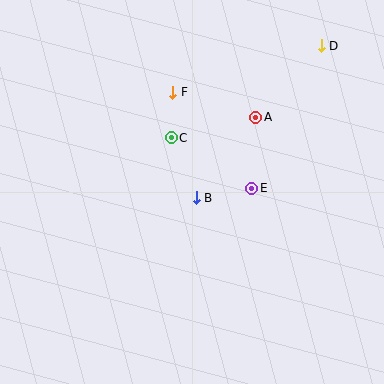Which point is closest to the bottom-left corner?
Point B is closest to the bottom-left corner.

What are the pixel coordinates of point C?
Point C is at (171, 138).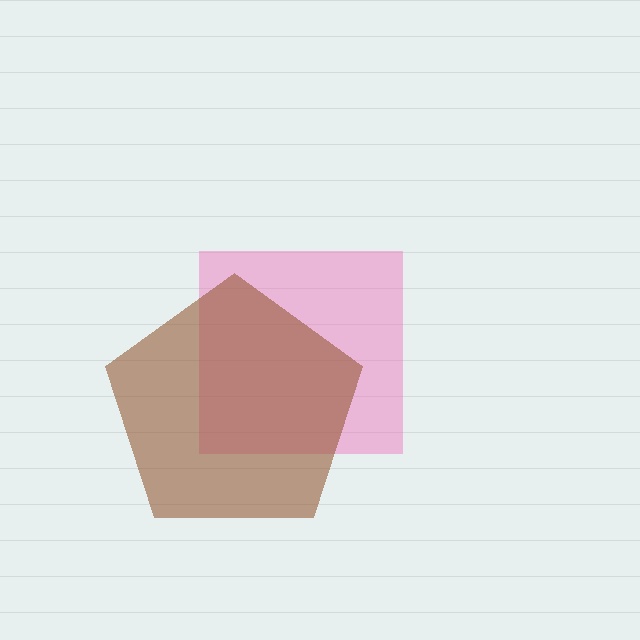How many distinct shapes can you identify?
There are 2 distinct shapes: a pink square, a brown pentagon.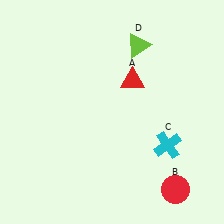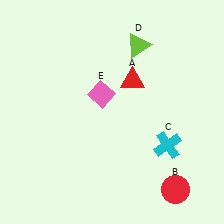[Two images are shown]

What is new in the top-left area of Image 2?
A pink diamond (E) was added in the top-left area of Image 2.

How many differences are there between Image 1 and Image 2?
There is 1 difference between the two images.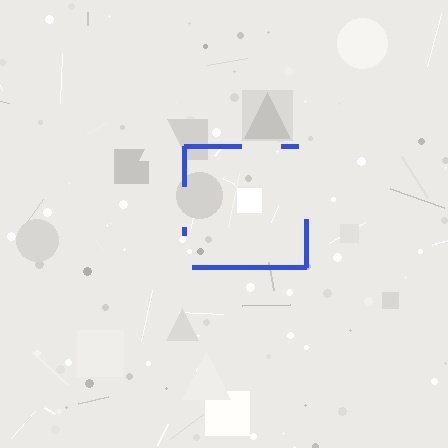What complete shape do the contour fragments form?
The contour fragments form a square.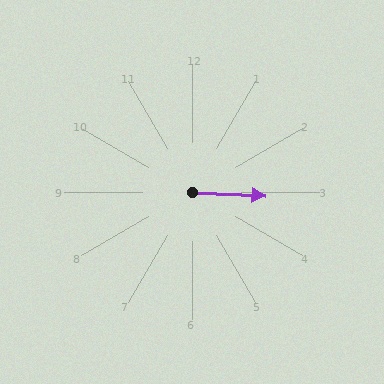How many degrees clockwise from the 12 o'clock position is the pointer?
Approximately 93 degrees.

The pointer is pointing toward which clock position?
Roughly 3 o'clock.